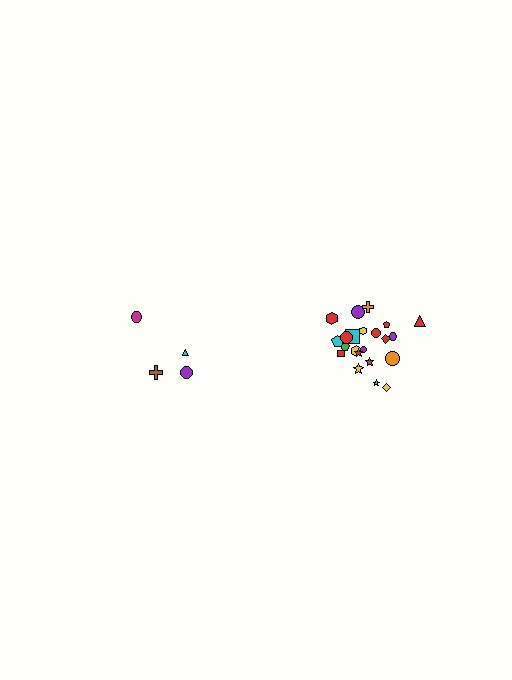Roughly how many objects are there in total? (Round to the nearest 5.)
Roughly 25 objects in total.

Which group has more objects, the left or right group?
The right group.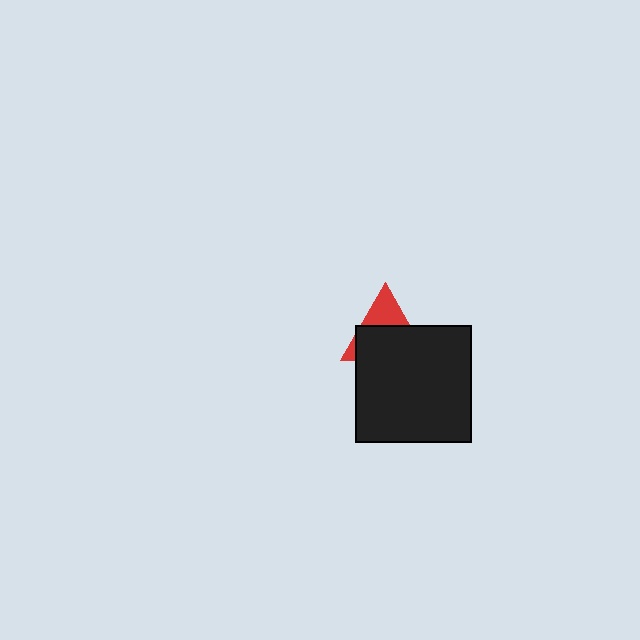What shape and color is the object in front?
The object in front is a black square.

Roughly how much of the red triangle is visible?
A small part of it is visible (roughly 36%).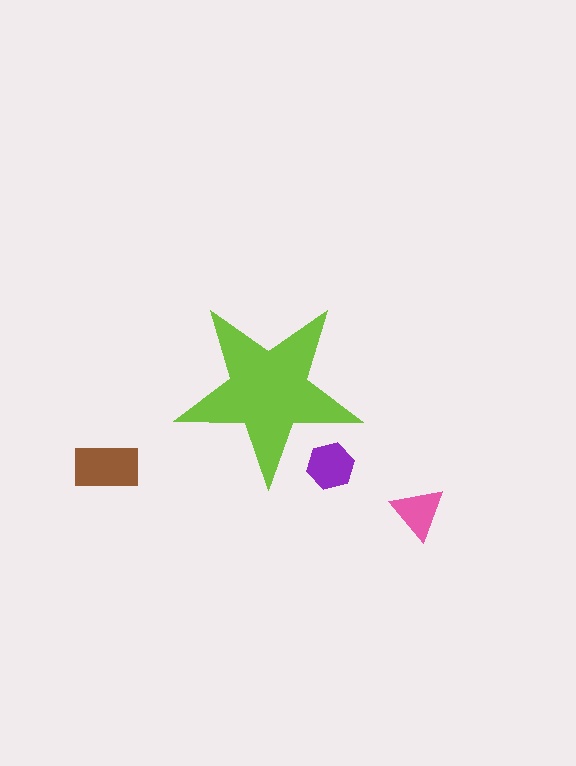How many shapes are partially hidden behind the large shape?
1 shape is partially hidden.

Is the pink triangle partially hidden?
No, the pink triangle is fully visible.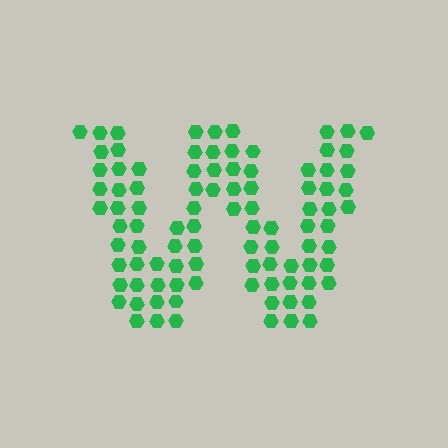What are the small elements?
The small elements are hexagons.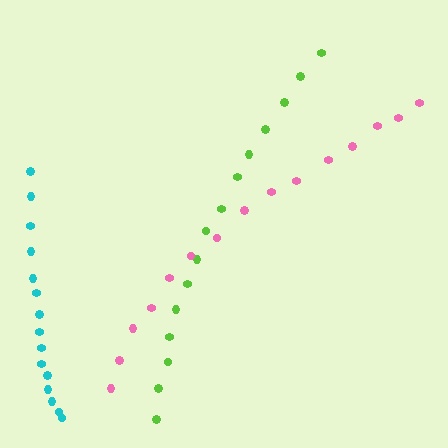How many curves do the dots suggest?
There are 3 distinct paths.